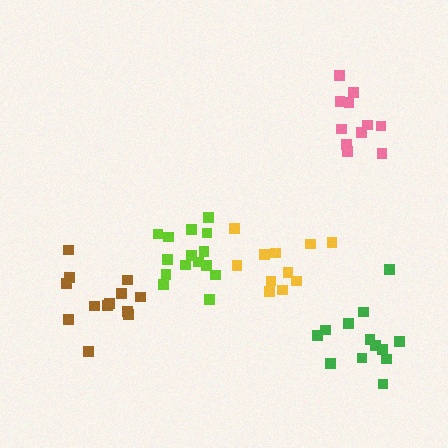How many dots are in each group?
Group 1: 11 dots, Group 2: 13 dots, Group 3: 15 dots, Group 4: 13 dots, Group 5: 11 dots (63 total).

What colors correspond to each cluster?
The clusters are colored: pink, brown, lime, green, yellow.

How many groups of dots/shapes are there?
There are 5 groups.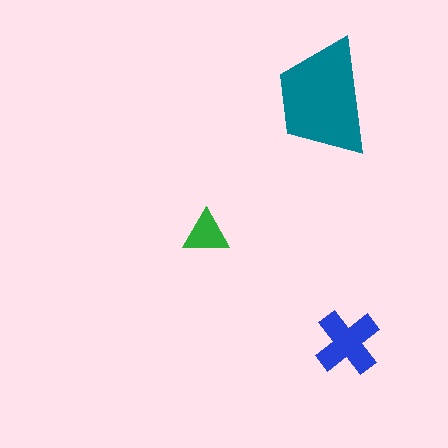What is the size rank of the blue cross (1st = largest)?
2nd.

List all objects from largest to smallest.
The teal trapezoid, the blue cross, the green triangle.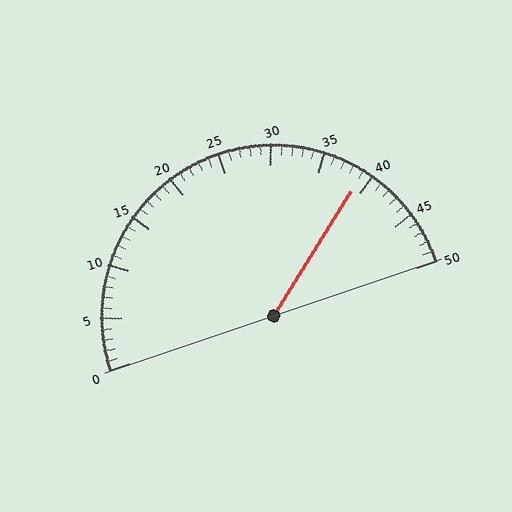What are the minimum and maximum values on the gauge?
The gauge ranges from 0 to 50.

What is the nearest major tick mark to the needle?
The nearest major tick mark is 40.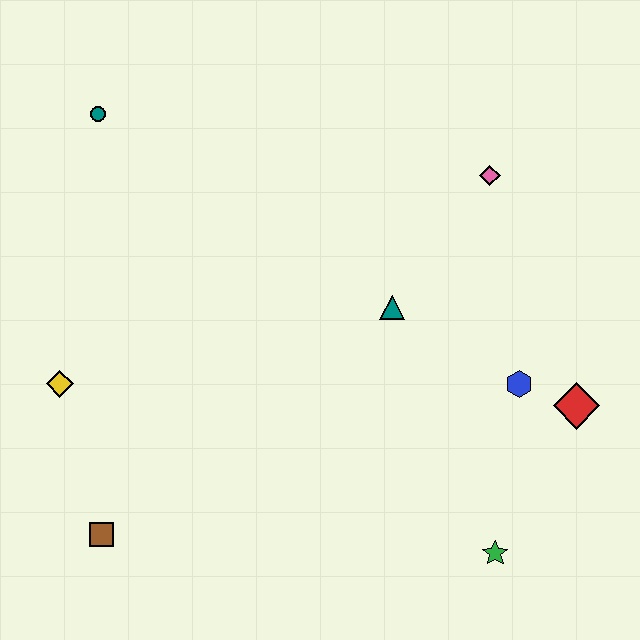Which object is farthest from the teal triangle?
The brown square is farthest from the teal triangle.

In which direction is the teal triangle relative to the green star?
The teal triangle is above the green star.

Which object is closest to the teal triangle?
The blue hexagon is closest to the teal triangle.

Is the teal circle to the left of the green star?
Yes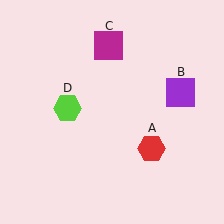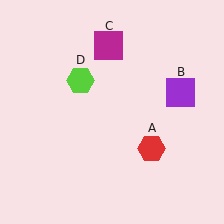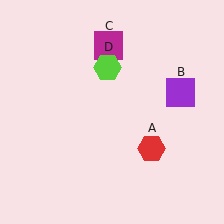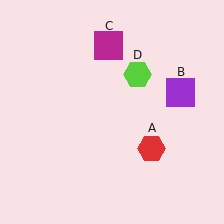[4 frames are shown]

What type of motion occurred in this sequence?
The lime hexagon (object D) rotated clockwise around the center of the scene.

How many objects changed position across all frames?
1 object changed position: lime hexagon (object D).